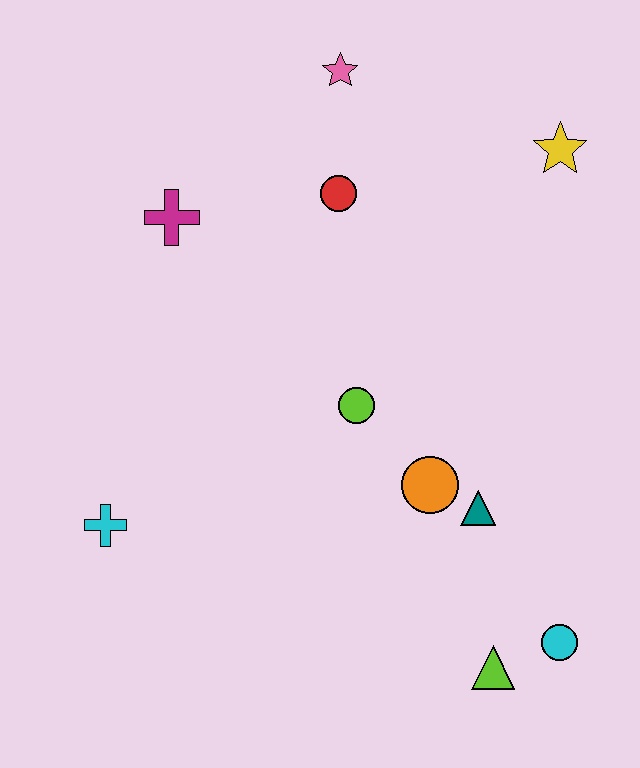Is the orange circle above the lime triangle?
Yes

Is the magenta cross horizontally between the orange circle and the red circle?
No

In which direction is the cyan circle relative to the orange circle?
The cyan circle is below the orange circle.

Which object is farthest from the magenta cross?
The cyan circle is farthest from the magenta cross.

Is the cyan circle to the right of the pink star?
Yes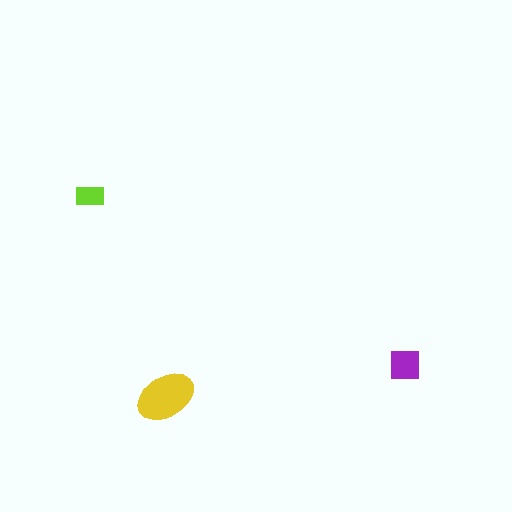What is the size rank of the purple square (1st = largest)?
2nd.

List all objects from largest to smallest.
The yellow ellipse, the purple square, the lime rectangle.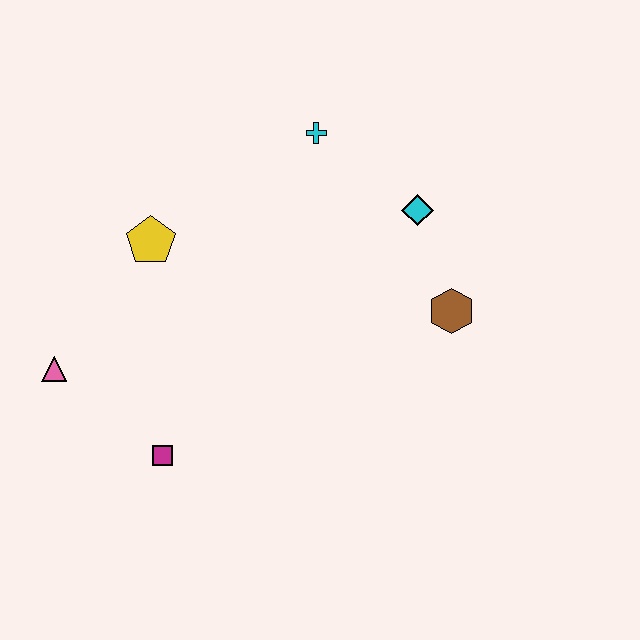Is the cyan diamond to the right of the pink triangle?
Yes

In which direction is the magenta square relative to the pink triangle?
The magenta square is to the right of the pink triangle.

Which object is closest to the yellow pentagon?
The pink triangle is closest to the yellow pentagon.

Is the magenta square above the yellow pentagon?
No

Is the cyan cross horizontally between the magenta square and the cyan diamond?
Yes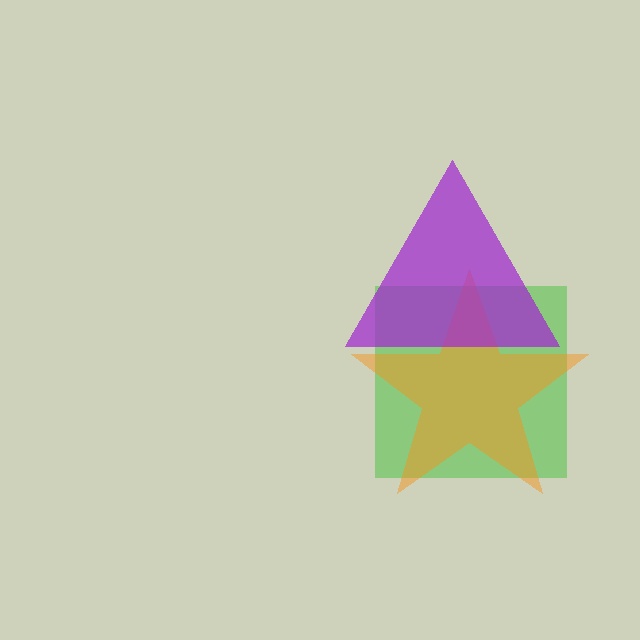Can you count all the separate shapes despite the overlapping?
Yes, there are 3 separate shapes.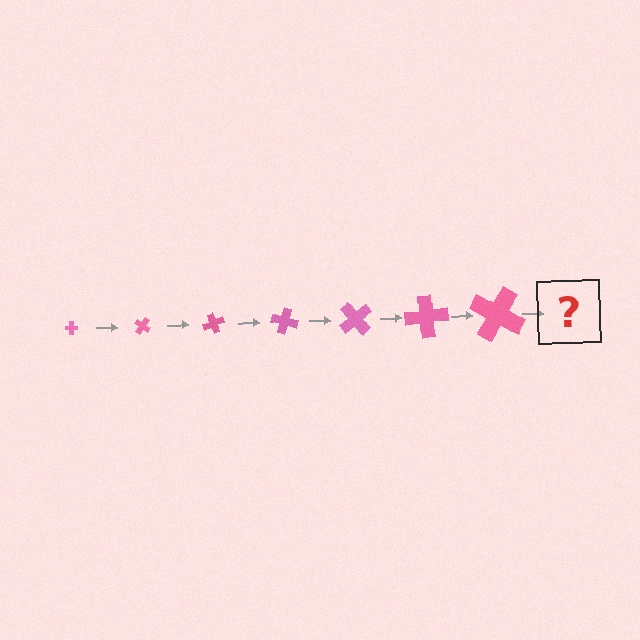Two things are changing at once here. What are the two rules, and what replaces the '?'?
The two rules are that the cross grows larger each step and it rotates 35 degrees each step. The '?' should be a cross, larger than the previous one and rotated 245 degrees from the start.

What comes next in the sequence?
The next element should be a cross, larger than the previous one and rotated 245 degrees from the start.